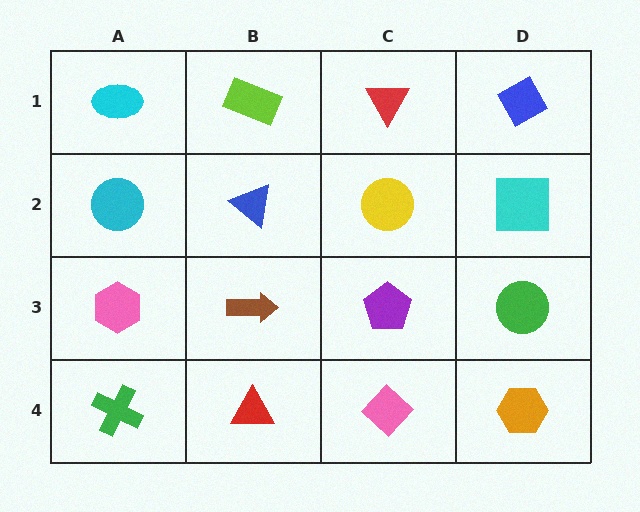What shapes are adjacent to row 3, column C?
A yellow circle (row 2, column C), a pink diamond (row 4, column C), a brown arrow (row 3, column B), a green circle (row 3, column D).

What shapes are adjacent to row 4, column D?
A green circle (row 3, column D), a pink diamond (row 4, column C).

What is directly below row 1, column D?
A cyan square.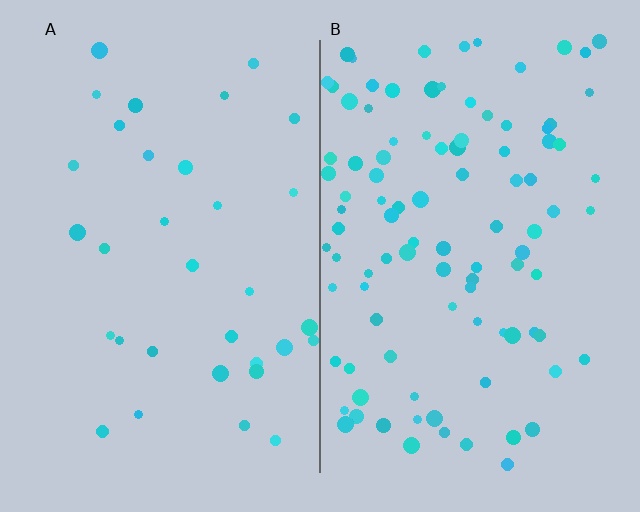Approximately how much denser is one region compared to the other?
Approximately 3.1× — region B over region A.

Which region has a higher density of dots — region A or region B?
B (the right).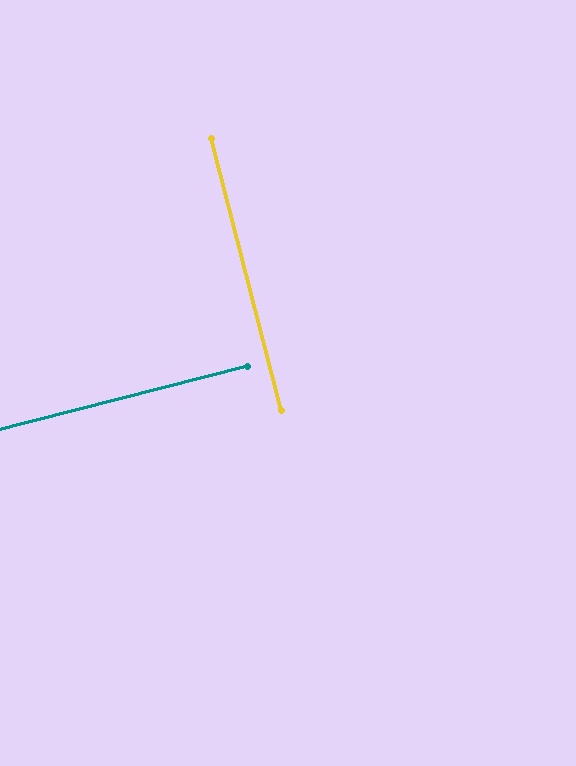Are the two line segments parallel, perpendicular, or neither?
Perpendicular — they meet at approximately 90°.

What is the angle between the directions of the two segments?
Approximately 90 degrees.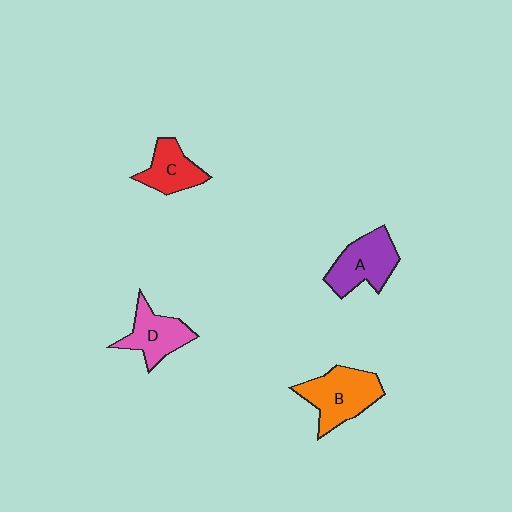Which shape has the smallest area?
Shape C (red).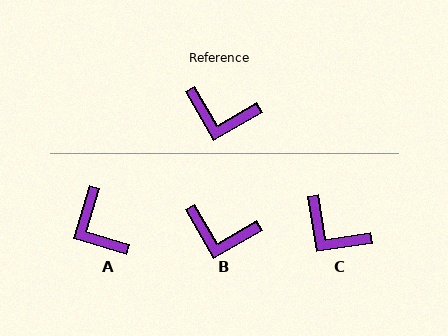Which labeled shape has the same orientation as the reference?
B.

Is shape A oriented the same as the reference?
No, it is off by about 47 degrees.